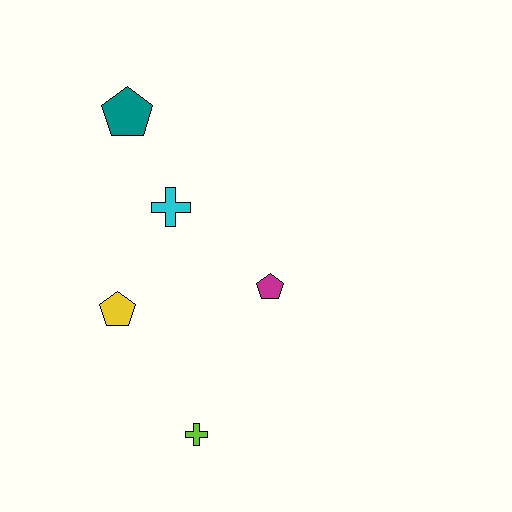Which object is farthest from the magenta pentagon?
The teal pentagon is farthest from the magenta pentagon.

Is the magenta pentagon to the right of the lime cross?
Yes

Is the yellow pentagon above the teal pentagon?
No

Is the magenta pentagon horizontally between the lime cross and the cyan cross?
No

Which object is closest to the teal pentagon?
The cyan cross is closest to the teal pentagon.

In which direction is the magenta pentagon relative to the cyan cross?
The magenta pentagon is to the right of the cyan cross.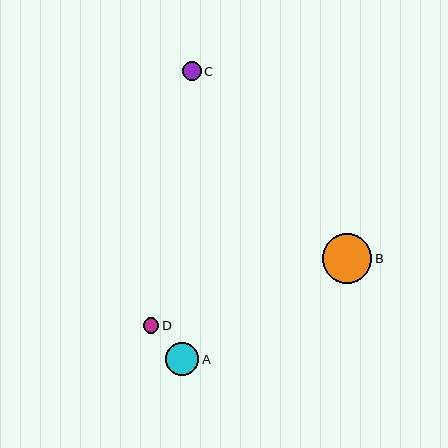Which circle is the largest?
Circle B is the largest with a size of approximately 50 pixels.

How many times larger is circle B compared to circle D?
Circle B is approximately 3.1 times the size of circle D.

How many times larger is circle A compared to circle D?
Circle A is approximately 2.1 times the size of circle D.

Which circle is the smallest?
Circle D is the smallest with a size of approximately 16 pixels.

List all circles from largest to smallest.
From largest to smallest: B, A, C, D.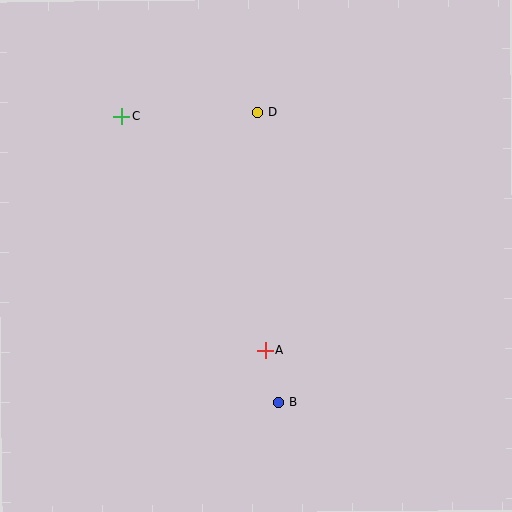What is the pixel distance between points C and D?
The distance between C and D is 136 pixels.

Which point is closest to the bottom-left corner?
Point B is closest to the bottom-left corner.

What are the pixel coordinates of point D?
Point D is at (258, 112).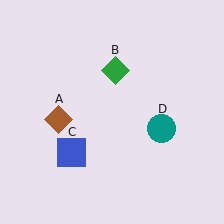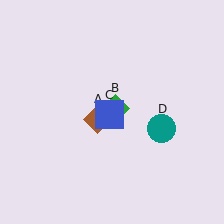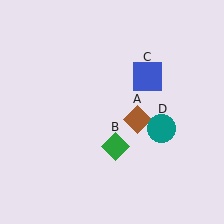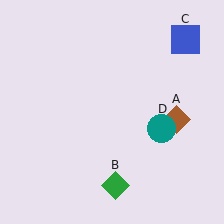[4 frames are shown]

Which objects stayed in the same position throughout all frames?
Teal circle (object D) remained stationary.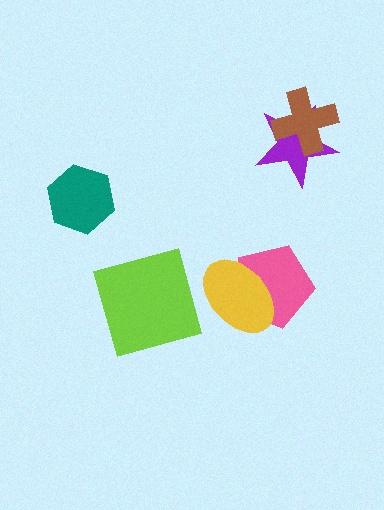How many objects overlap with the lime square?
0 objects overlap with the lime square.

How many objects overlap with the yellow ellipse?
1 object overlaps with the yellow ellipse.